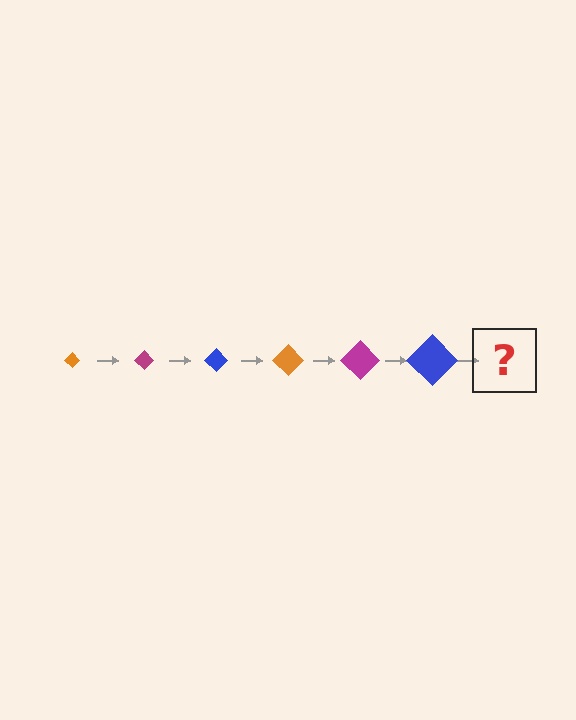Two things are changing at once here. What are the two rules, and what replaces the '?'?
The two rules are that the diamond grows larger each step and the color cycles through orange, magenta, and blue. The '?' should be an orange diamond, larger than the previous one.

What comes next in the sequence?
The next element should be an orange diamond, larger than the previous one.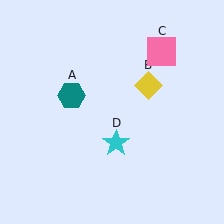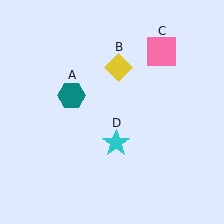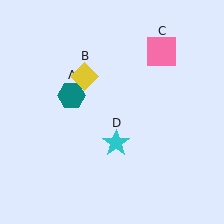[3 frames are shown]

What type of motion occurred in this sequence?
The yellow diamond (object B) rotated counterclockwise around the center of the scene.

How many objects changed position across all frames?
1 object changed position: yellow diamond (object B).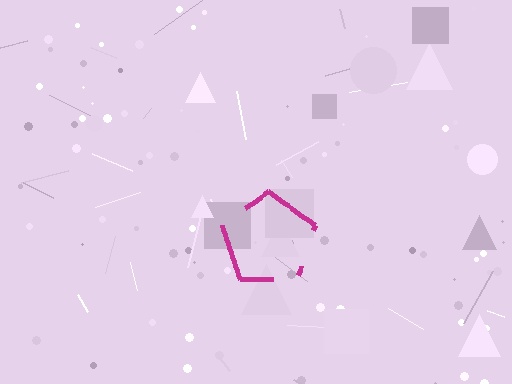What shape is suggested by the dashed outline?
The dashed outline suggests a pentagon.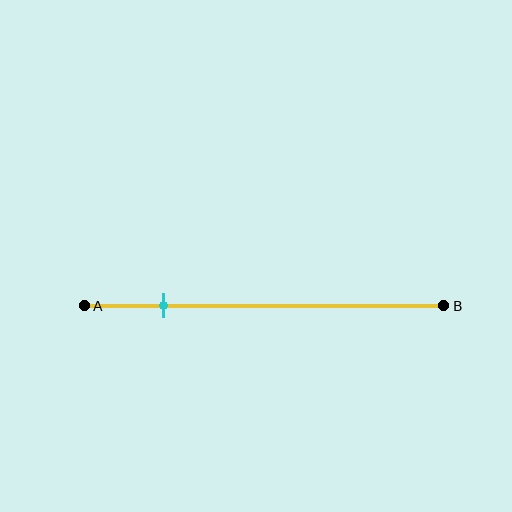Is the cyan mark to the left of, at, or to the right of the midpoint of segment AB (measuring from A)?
The cyan mark is to the left of the midpoint of segment AB.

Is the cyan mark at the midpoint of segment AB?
No, the mark is at about 20% from A, not at the 50% midpoint.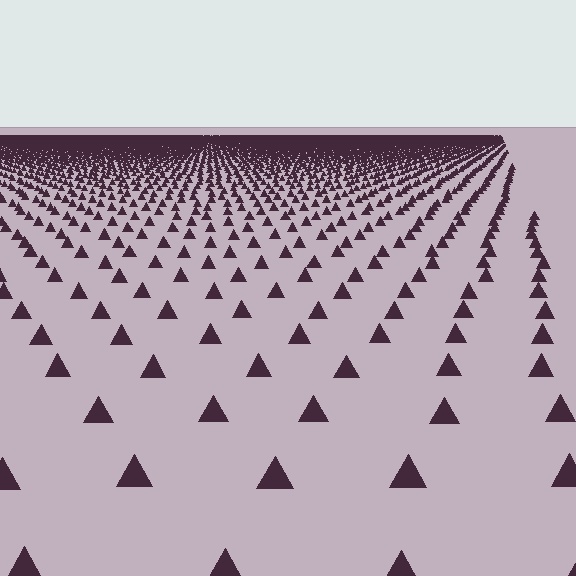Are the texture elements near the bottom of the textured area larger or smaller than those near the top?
Larger. Near the bottom, elements are closer to the viewer and appear at a bigger on-screen size.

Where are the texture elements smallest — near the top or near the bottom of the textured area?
Near the top.